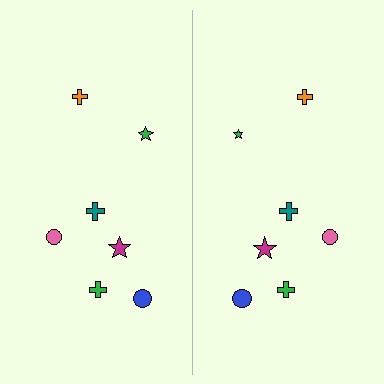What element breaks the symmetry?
The green star on the right side has a different size than its mirror counterpart.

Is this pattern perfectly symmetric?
No, the pattern is not perfectly symmetric. The green star on the right side has a different size than its mirror counterpart.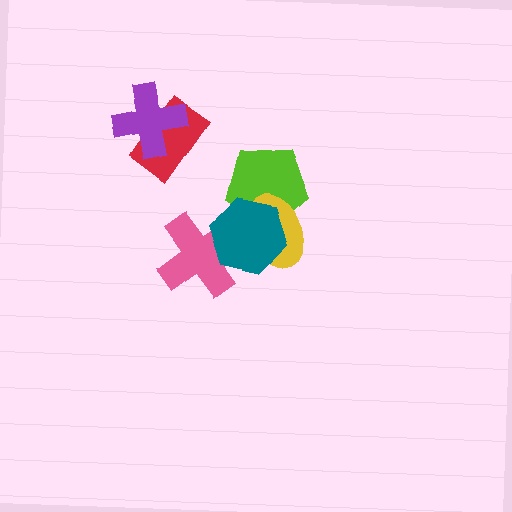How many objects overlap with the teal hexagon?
3 objects overlap with the teal hexagon.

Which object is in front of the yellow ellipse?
The teal hexagon is in front of the yellow ellipse.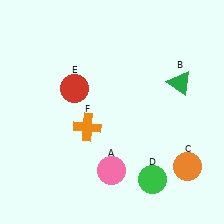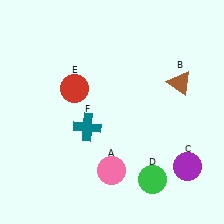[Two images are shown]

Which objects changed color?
B changed from green to brown. C changed from orange to purple. F changed from orange to teal.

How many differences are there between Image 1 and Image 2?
There are 3 differences between the two images.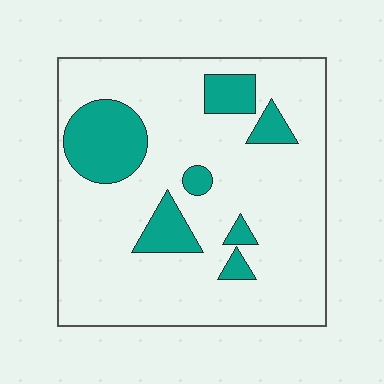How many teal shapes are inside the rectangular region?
7.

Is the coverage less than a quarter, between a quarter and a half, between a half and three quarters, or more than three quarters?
Less than a quarter.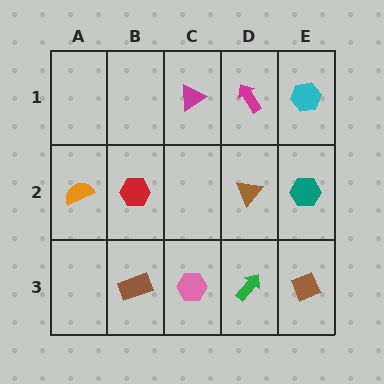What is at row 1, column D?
A magenta arrow.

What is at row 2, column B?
A red hexagon.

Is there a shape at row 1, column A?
No, that cell is empty.